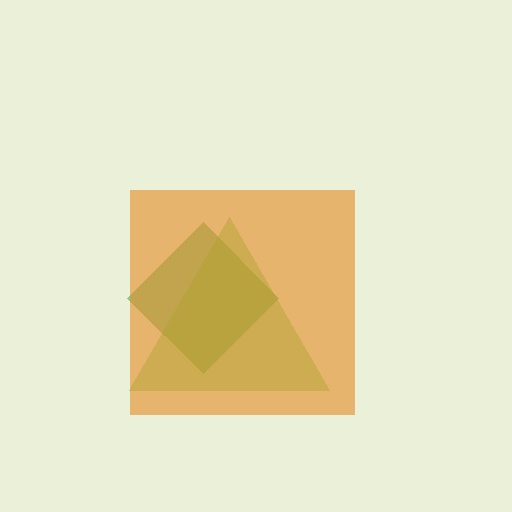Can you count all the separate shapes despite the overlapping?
Yes, there are 3 separate shapes.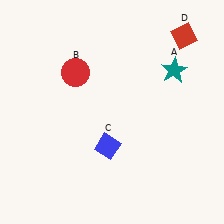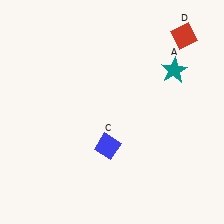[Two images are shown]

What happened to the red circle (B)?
The red circle (B) was removed in Image 2. It was in the top-left area of Image 1.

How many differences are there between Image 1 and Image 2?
There is 1 difference between the two images.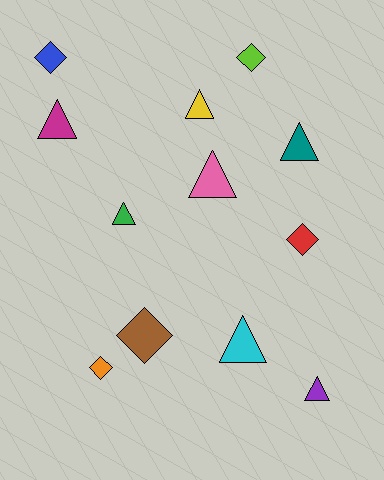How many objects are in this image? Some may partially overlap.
There are 12 objects.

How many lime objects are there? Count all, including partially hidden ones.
There is 1 lime object.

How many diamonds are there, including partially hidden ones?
There are 5 diamonds.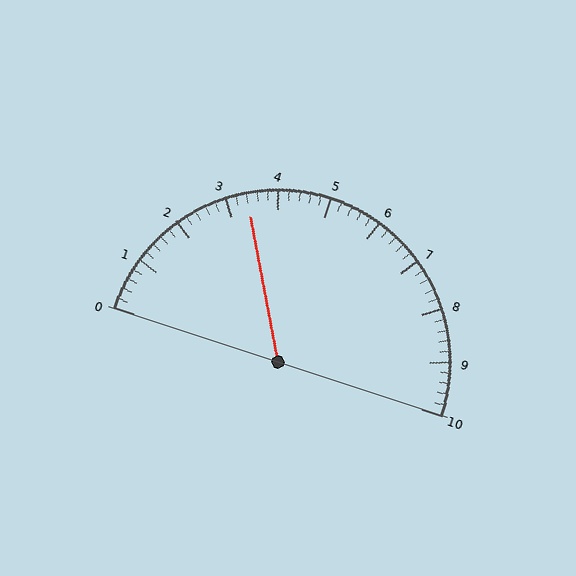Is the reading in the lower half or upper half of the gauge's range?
The reading is in the lower half of the range (0 to 10).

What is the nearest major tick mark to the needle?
The nearest major tick mark is 3.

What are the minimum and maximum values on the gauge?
The gauge ranges from 0 to 10.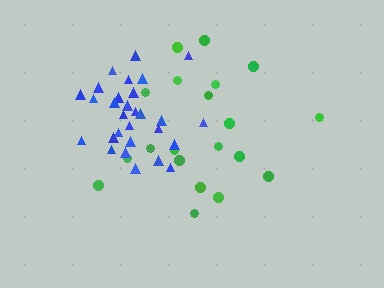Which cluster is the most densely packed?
Blue.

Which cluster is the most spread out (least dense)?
Green.